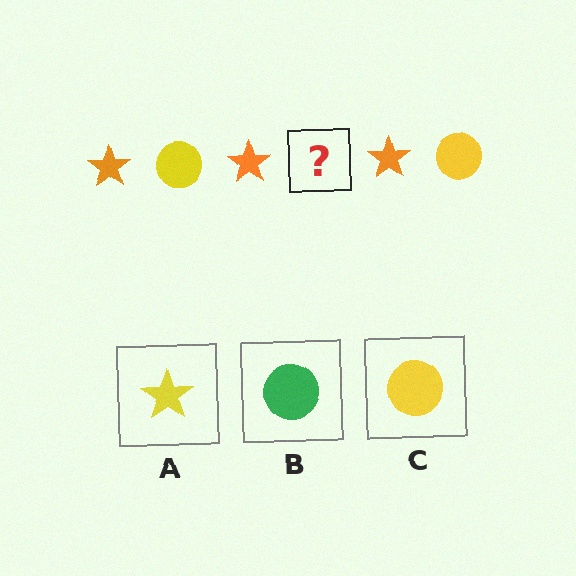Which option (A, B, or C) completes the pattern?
C.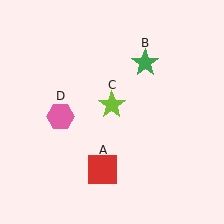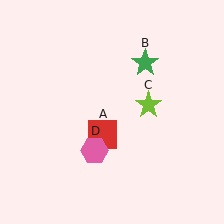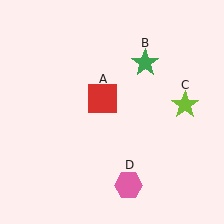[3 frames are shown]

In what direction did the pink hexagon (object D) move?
The pink hexagon (object D) moved down and to the right.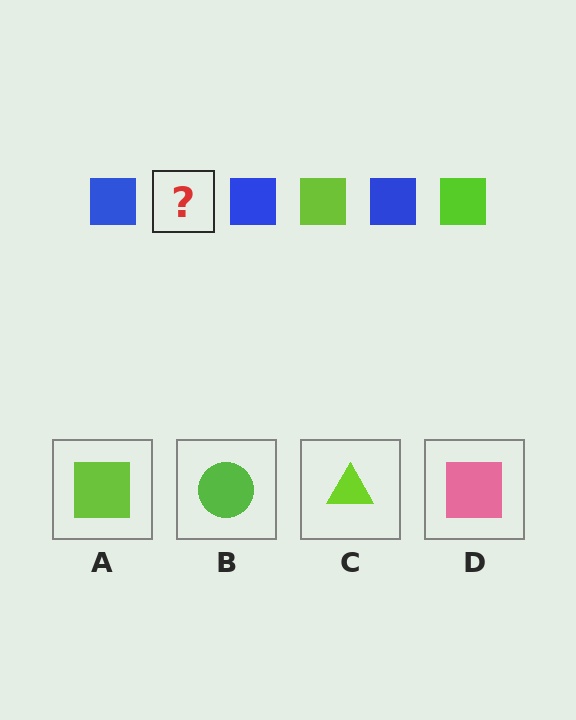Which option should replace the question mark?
Option A.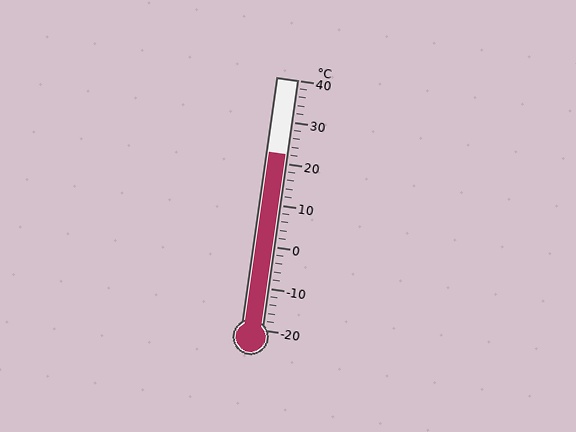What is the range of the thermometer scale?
The thermometer scale ranges from -20°C to 40°C.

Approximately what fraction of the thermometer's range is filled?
The thermometer is filled to approximately 70% of its range.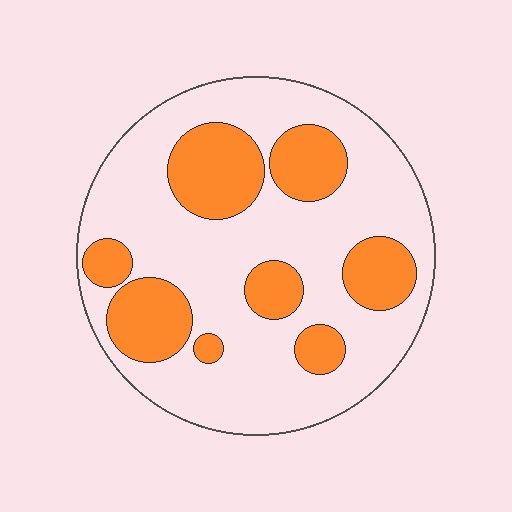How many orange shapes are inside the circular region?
8.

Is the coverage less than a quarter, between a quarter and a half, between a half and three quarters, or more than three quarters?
Between a quarter and a half.